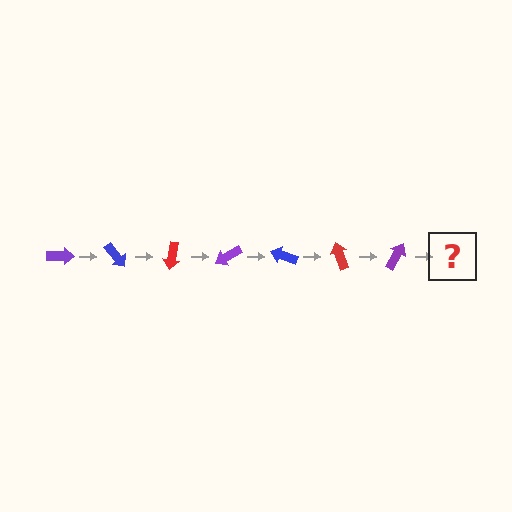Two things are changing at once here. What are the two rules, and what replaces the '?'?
The two rules are that it rotates 50 degrees each step and the color cycles through purple, blue, and red. The '?' should be a blue arrow, rotated 350 degrees from the start.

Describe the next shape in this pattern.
It should be a blue arrow, rotated 350 degrees from the start.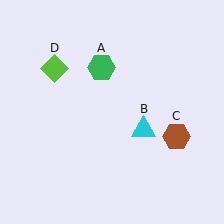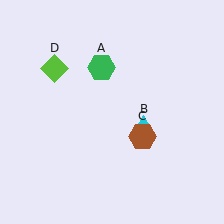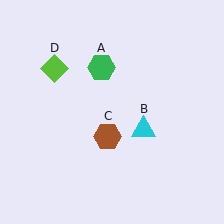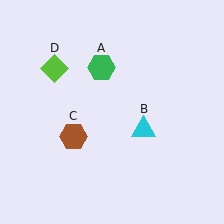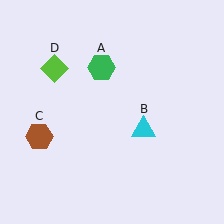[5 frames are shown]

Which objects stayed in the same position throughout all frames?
Green hexagon (object A) and cyan triangle (object B) and lime diamond (object D) remained stationary.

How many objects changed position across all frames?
1 object changed position: brown hexagon (object C).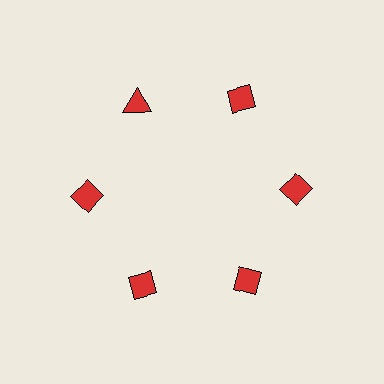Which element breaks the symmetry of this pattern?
The red triangle at roughly the 11 o'clock position breaks the symmetry. All other shapes are red diamonds.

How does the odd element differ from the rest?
It has a different shape: triangle instead of diamond.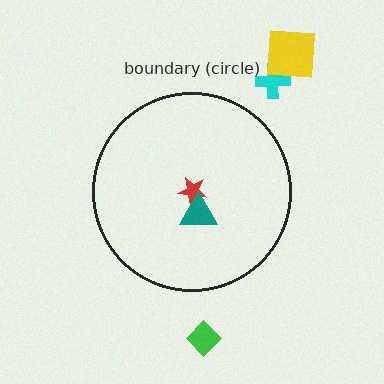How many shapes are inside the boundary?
2 inside, 3 outside.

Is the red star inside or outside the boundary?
Inside.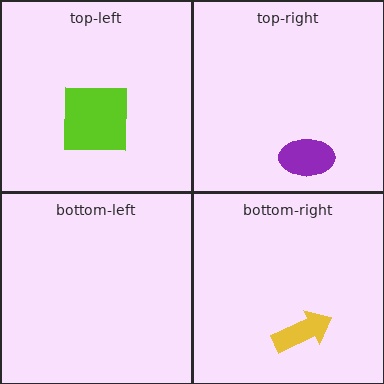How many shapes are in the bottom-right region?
1.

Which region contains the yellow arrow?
The bottom-right region.